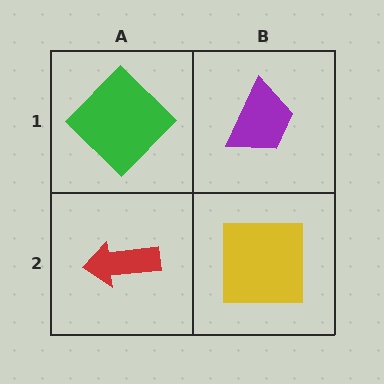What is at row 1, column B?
A purple trapezoid.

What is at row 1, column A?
A green diamond.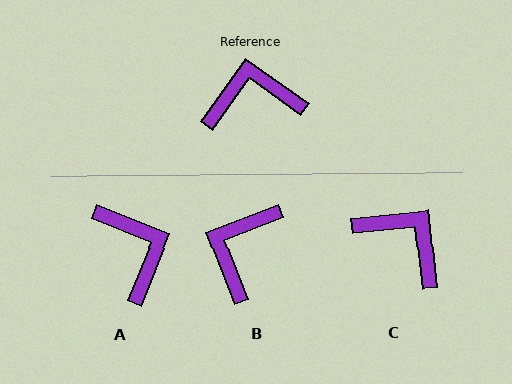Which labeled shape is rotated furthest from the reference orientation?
A, about 77 degrees away.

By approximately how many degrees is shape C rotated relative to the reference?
Approximately 49 degrees clockwise.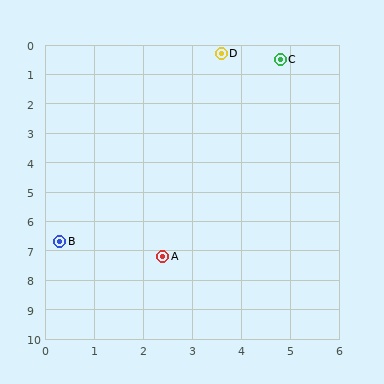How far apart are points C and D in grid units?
Points C and D are about 1.2 grid units apart.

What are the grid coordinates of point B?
Point B is at approximately (0.3, 6.7).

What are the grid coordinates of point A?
Point A is at approximately (2.4, 7.2).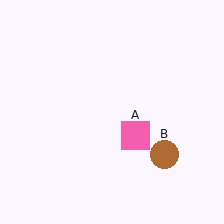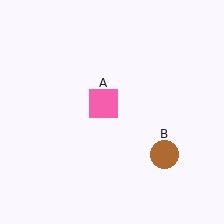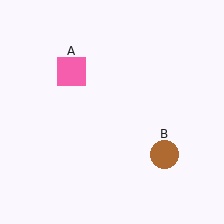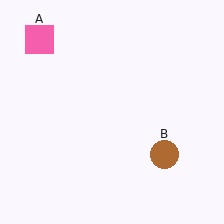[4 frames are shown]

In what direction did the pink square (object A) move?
The pink square (object A) moved up and to the left.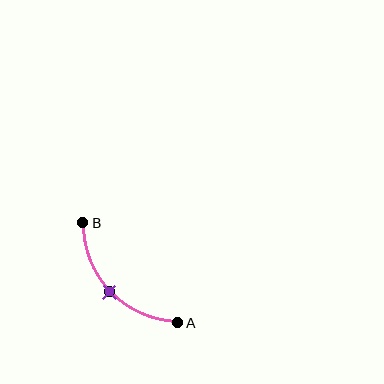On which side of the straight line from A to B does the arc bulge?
The arc bulges below and to the left of the straight line connecting A and B.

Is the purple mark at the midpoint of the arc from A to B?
Yes. The purple mark lies on the arc at equal arc-length from both A and B — it is the arc midpoint.